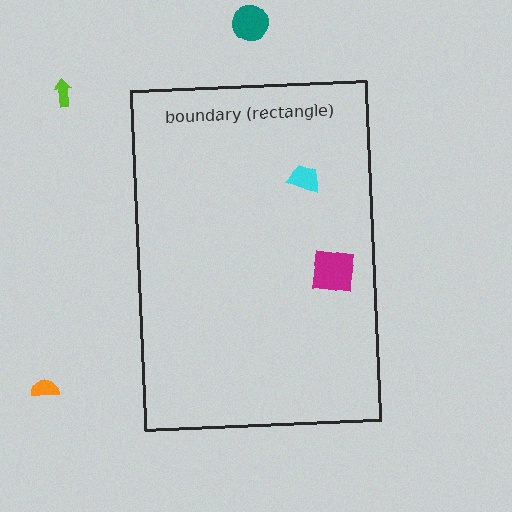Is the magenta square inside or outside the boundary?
Inside.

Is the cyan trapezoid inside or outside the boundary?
Inside.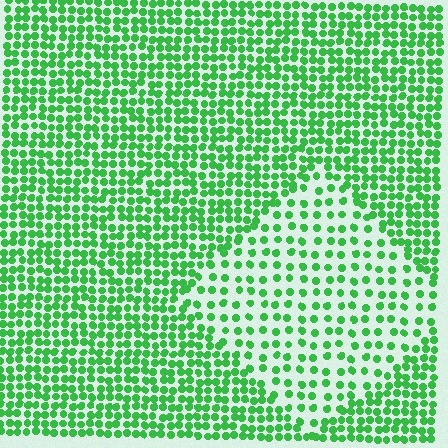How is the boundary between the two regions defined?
The boundary is defined by a change in element density (approximately 2.1x ratio). All elements are the same color, size, and shape.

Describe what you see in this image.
The image contains small green elements arranged at two different densities. A diamond-shaped region is visible where the elements are less densely packed than the surrounding area.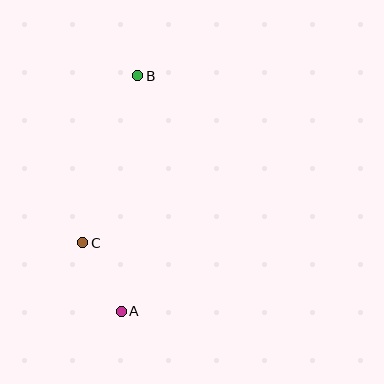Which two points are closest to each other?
Points A and C are closest to each other.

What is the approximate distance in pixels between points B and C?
The distance between B and C is approximately 176 pixels.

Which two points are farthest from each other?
Points A and B are farthest from each other.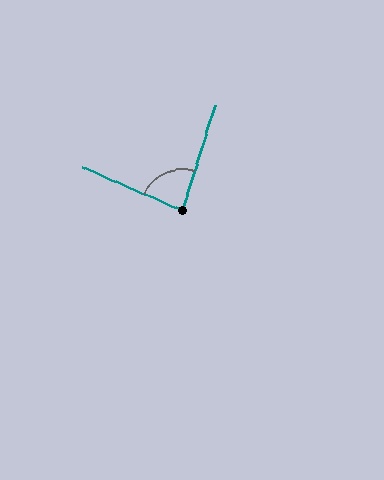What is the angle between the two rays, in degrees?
Approximately 83 degrees.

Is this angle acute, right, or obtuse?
It is acute.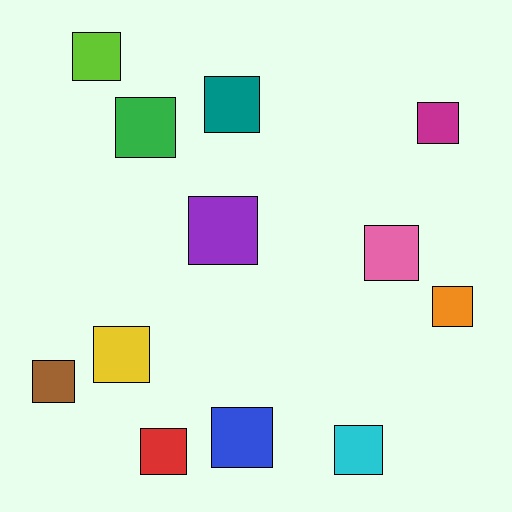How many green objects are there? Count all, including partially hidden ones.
There is 1 green object.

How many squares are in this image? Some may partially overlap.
There are 12 squares.